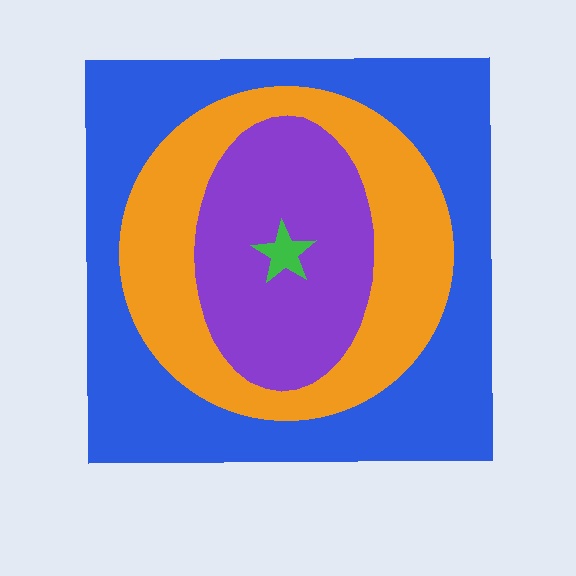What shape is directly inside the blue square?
The orange circle.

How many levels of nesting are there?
4.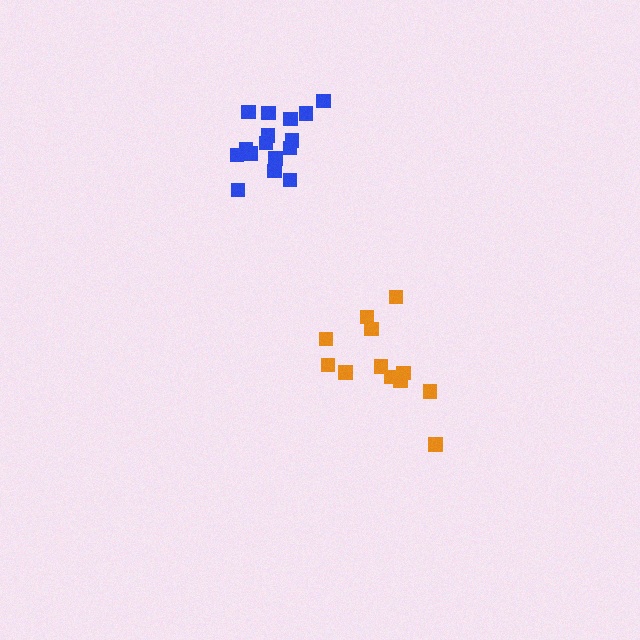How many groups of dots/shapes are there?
There are 2 groups.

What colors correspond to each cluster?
The clusters are colored: orange, blue.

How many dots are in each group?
Group 1: 12 dots, Group 2: 16 dots (28 total).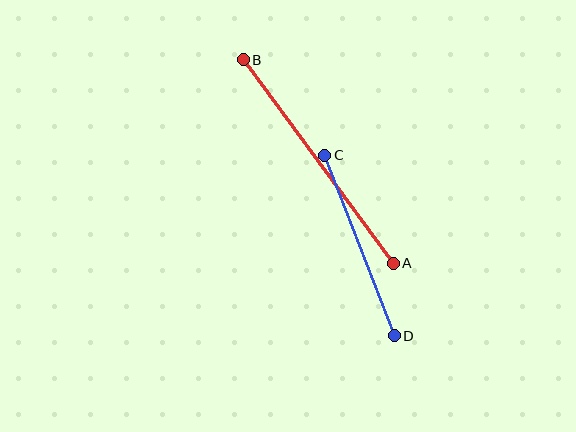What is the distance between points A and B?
The distance is approximately 253 pixels.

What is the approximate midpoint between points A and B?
The midpoint is at approximately (318, 161) pixels.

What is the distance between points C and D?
The distance is approximately 194 pixels.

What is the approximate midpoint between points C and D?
The midpoint is at approximately (359, 246) pixels.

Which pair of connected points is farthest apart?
Points A and B are farthest apart.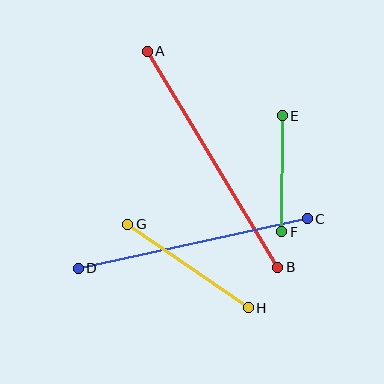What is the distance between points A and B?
The distance is approximately 252 pixels.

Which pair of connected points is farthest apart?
Points A and B are farthest apart.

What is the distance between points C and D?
The distance is approximately 234 pixels.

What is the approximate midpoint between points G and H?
The midpoint is at approximately (188, 266) pixels.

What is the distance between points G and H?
The distance is approximately 147 pixels.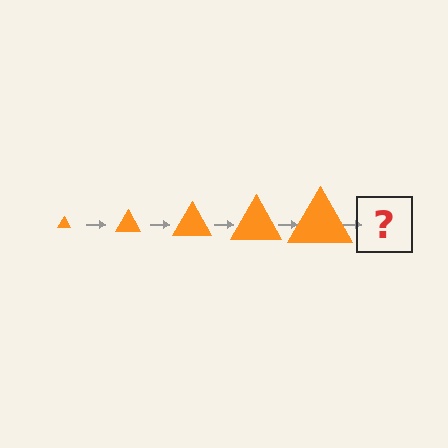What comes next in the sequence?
The next element should be an orange triangle, larger than the previous one.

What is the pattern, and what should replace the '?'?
The pattern is that the triangle gets progressively larger each step. The '?' should be an orange triangle, larger than the previous one.